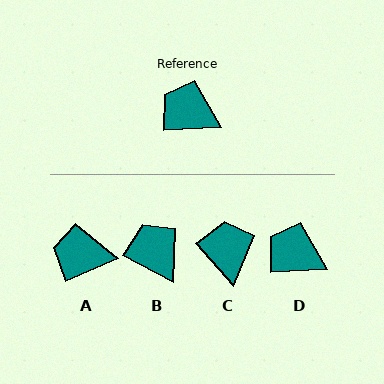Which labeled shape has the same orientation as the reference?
D.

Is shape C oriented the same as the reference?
No, it is off by about 51 degrees.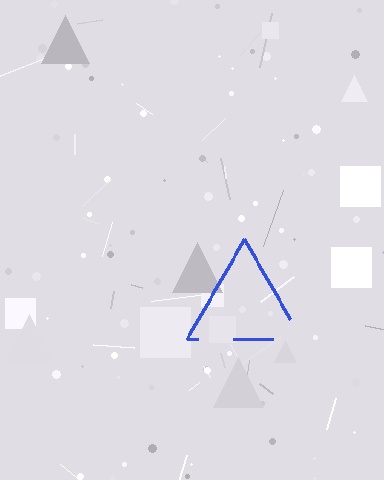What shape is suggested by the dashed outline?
The dashed outline suggests a triangle.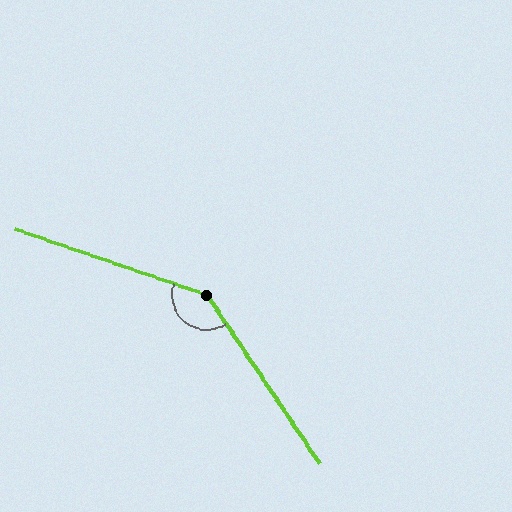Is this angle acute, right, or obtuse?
It is obtuse.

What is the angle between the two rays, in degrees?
Approximately 143 degrees.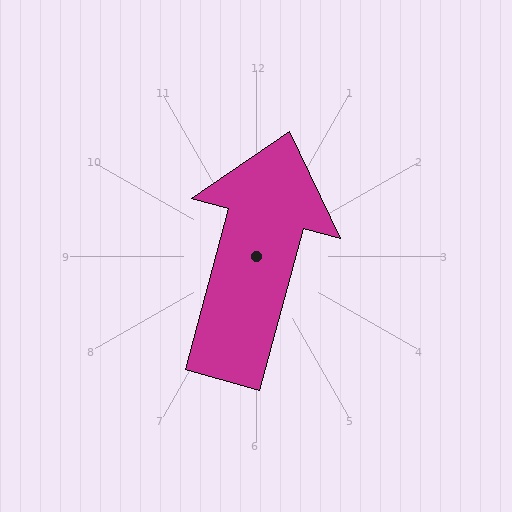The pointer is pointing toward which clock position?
Roughly 1 o'clock.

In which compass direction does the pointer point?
North.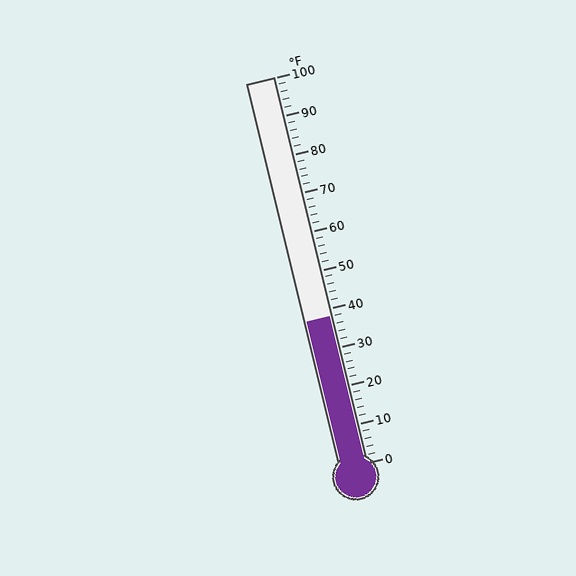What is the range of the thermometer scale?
The thermometer scale ranges from 0°F to 100°F.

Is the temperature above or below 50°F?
The temperature is below 50°F.